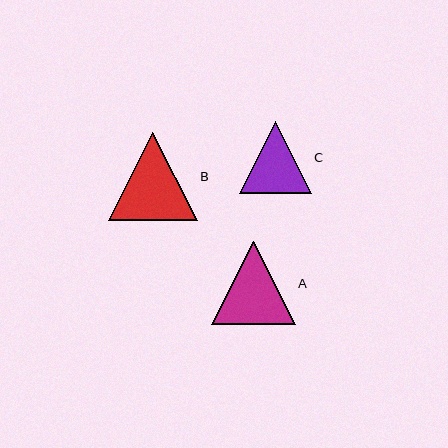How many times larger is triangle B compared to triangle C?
Triangle B is approximately 1.2 times the size of triangle C.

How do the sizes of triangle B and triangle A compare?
Triangle B and triangle A are approximately the same size.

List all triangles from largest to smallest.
From largest to smallest: B, A, C.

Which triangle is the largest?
Triangle B is the largest with a size of approximately 89 pixels.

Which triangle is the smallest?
Triangle C is the smallest with a size of approximately 72 pixels.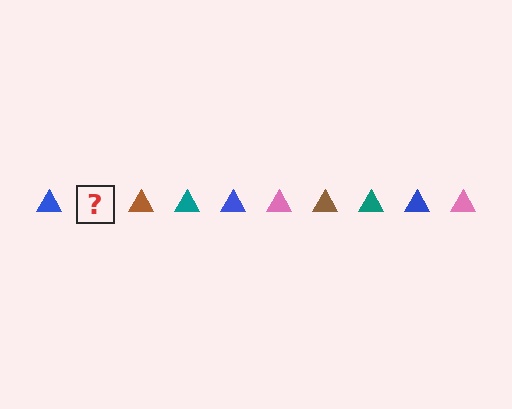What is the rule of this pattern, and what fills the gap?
The rule is that the pattern cycles through blue, pink, brown, teal triangles. The gap should be filled with a pink triangle.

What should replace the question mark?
The question mark should be replaced with a pink triangle.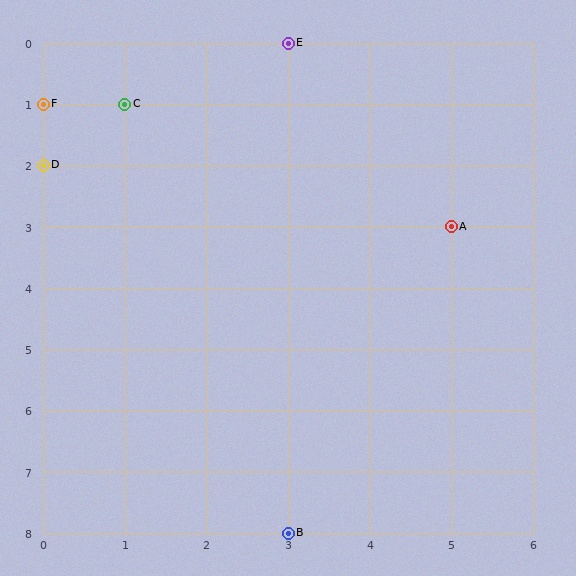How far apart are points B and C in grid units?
Points B and C are 2 columns and 7 rows apart (about 7.3 grid units diagonally).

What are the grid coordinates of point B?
Point B is at grid coordinates (3, 8).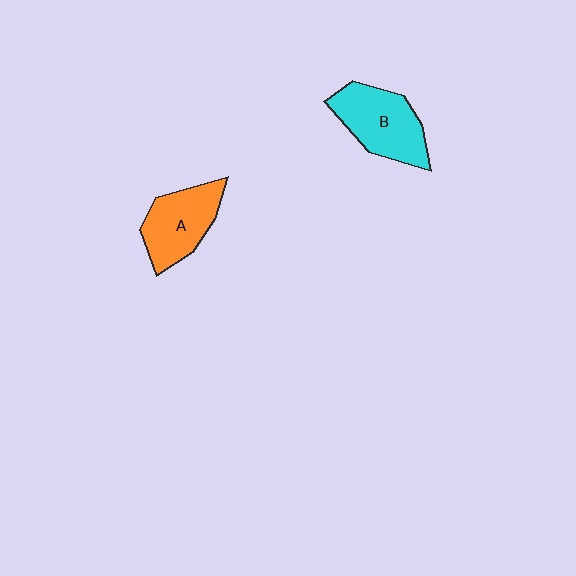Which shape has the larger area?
Shape B (cyan).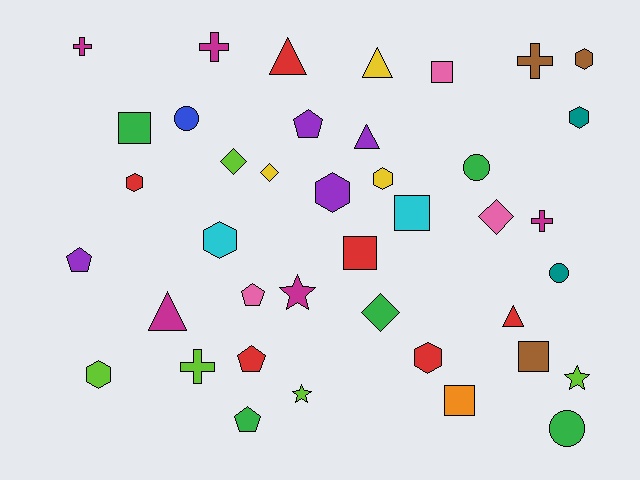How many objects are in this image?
There are 40 objects.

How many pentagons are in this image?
There are 5 pentagons.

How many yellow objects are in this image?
There are 3 yellow objects.